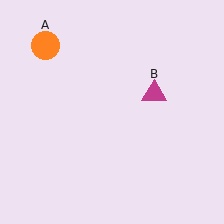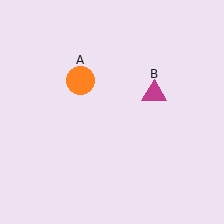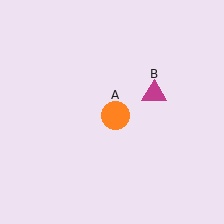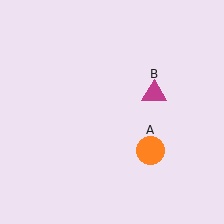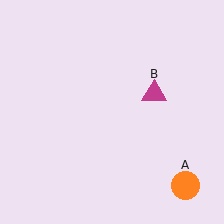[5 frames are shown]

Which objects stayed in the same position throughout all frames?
Magenta triangle (object B) remained stationary.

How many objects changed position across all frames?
1 object changed position: orange circle (object A).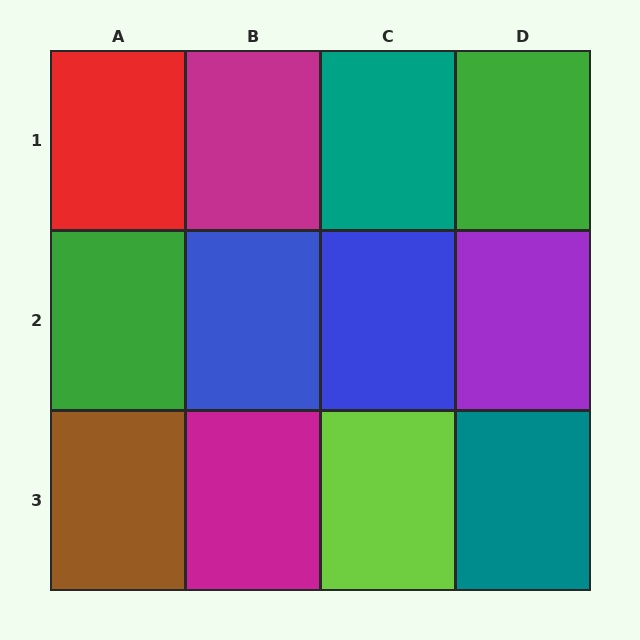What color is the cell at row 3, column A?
Brown.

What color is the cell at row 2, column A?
Green.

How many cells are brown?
1 cell is brown.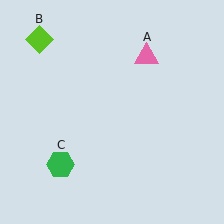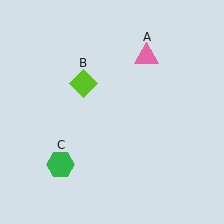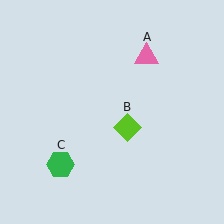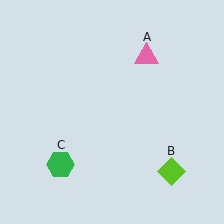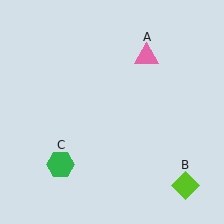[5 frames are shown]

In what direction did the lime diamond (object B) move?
The lime diamond (object B) moved down and to the right.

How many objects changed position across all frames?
1 object changed position: lime diamond (object B).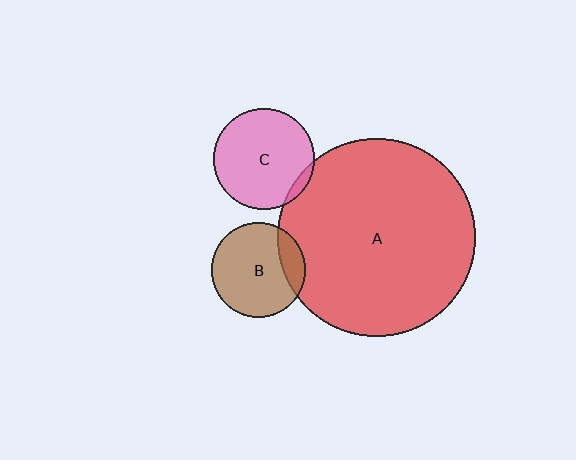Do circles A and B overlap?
Yes.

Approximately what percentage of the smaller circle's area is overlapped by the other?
Approximately 15%.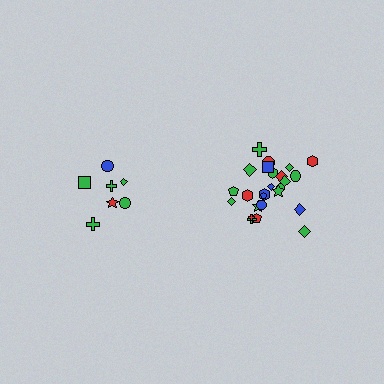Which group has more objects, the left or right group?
The right group.